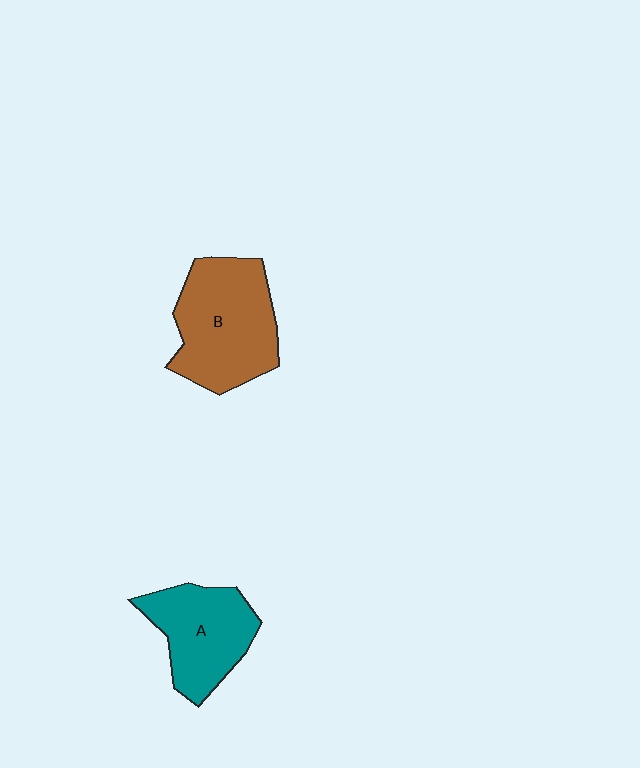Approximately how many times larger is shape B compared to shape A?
Approximately 1.3 times.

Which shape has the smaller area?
Shape A (teal).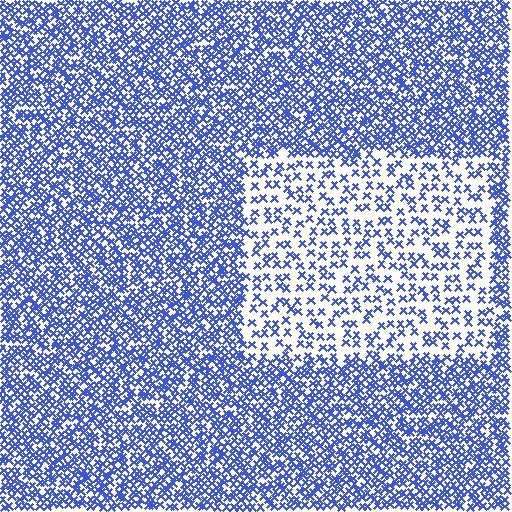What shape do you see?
I see a rectangle.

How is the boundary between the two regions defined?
The boundary is defined by a change in element density (approximately 2.5x ratio). All elements are the same color, size, and shape.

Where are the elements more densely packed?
The elements are more densely packed outside the rectangle boundary.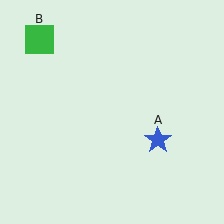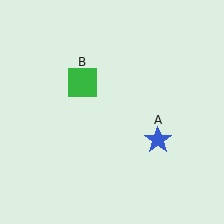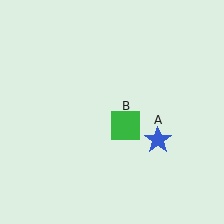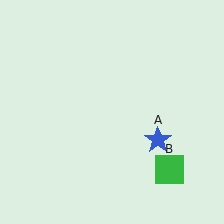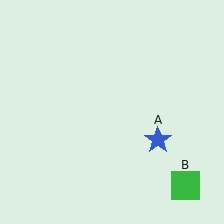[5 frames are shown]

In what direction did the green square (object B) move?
The green square (object B) moved down and to the right.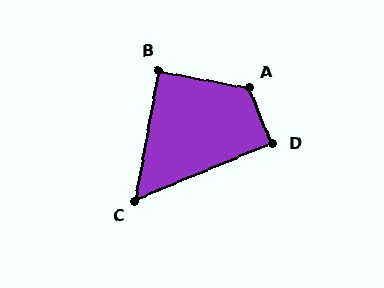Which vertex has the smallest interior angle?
C, at approximately 57 degrees.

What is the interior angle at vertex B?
Approximately 90 degrees (approximately right).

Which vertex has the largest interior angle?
A, at approximately 123 degrees.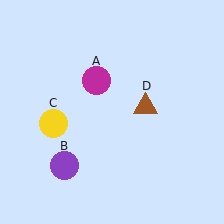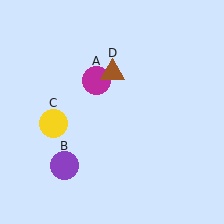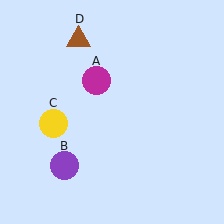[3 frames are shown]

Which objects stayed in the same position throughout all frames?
Magenta circle (object A) and purple circle (object B) and yellow circle (object C) remained stationary.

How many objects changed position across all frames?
1 object changed position: brown triangle (object D).